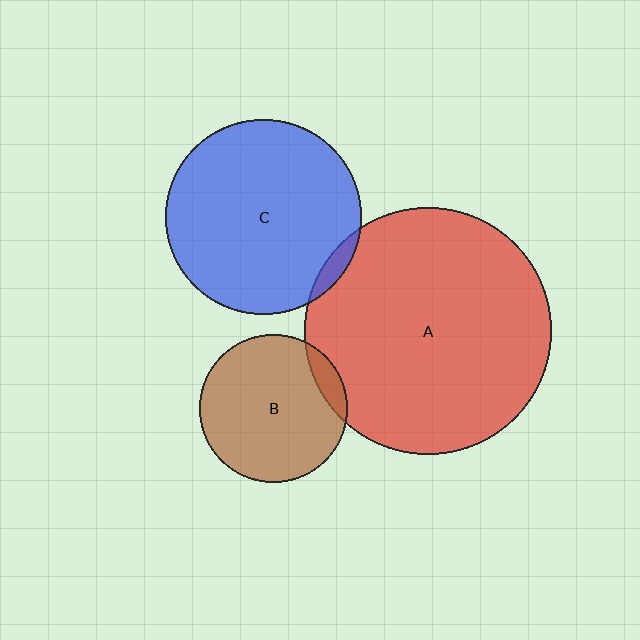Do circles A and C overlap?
Yes.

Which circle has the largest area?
Circle A (red).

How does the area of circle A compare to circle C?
Approximately 1.6 times.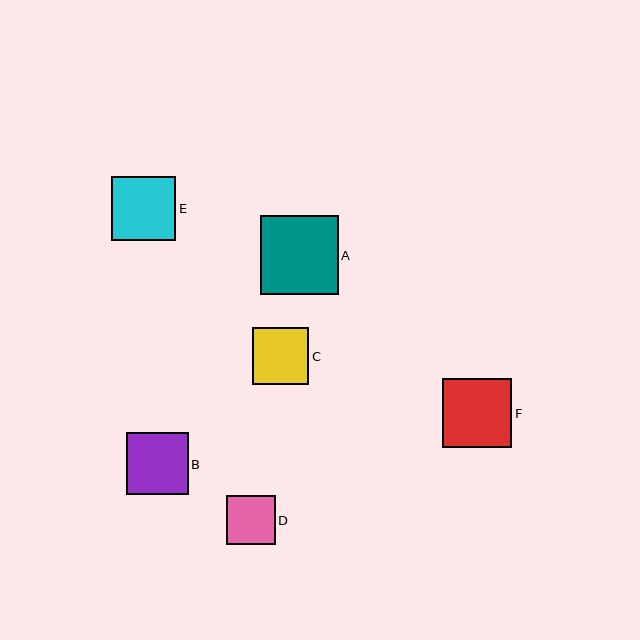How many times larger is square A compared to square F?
Square A is approximately 1.1 times the size of square F.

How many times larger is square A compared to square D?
Square A is approximately 1.6 times the size of square D.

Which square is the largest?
Square A is the largest with a size of approximately 78 pixels.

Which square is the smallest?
Square D is the smallest with a size of approximately 49 pixels.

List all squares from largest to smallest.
From largest to smallest: A, F, E, B, C, D.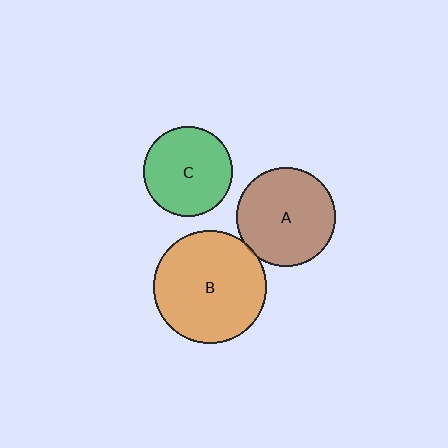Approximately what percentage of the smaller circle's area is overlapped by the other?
Approximately 5%.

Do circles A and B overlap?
Yes.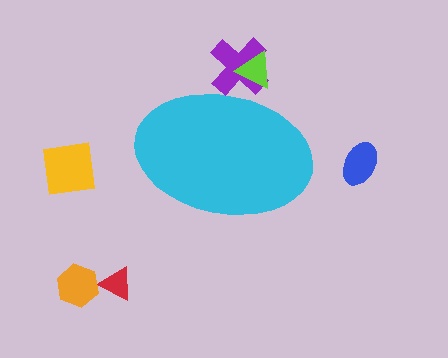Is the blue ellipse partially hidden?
No, the blue ellipse is fully visible.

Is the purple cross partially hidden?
Yes, the purple cross is partially hidden behind the cyan ellipse.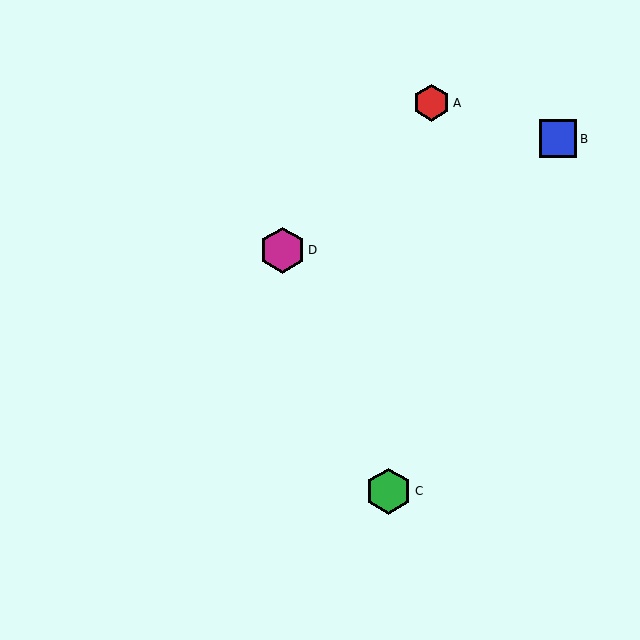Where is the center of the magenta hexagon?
The center of the magenta hexagon is at (282, 250).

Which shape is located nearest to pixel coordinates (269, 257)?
The magenta hexagon (labeled D) at (282, 250) is nearest to that location.